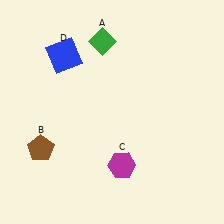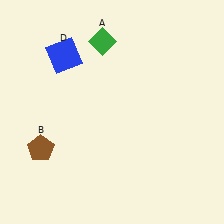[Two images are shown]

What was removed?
The magenta hexagon (C) was removed in Image 2.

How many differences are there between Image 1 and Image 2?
There is 1 difference between the two images.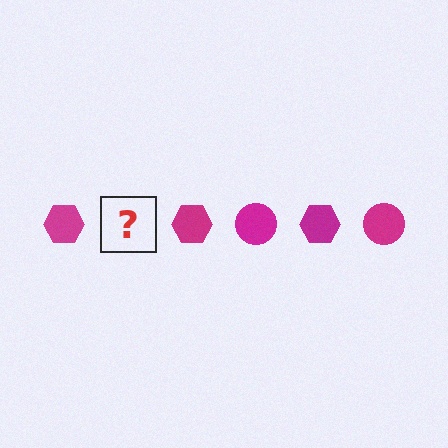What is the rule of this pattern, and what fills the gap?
The rule is that the pattern cycles through hexagon, circle shapes in magenta. The gap should be filled with a magenta circle.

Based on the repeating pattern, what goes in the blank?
The blank should be a magenta circle.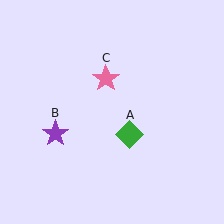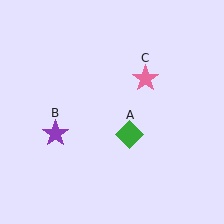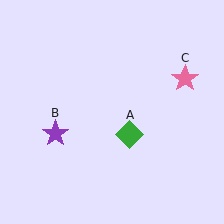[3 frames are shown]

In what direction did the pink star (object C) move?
The pink star (object C) moved right.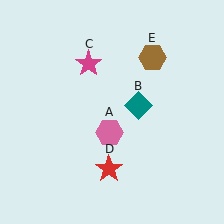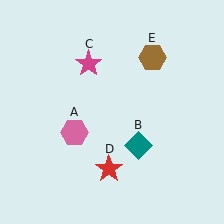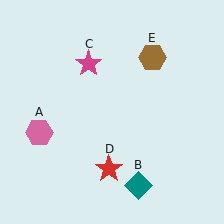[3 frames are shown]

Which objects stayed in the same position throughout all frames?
Magenta star (object C) and red star (object D) and brown hexagon (object E) remained stationary.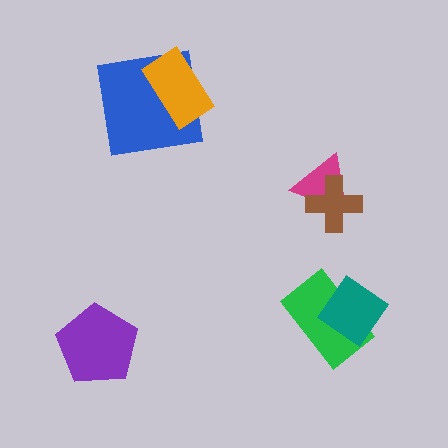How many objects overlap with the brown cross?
1 object overlaps with the brown cross.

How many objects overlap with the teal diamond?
1 object overlaps with the teal diamond.